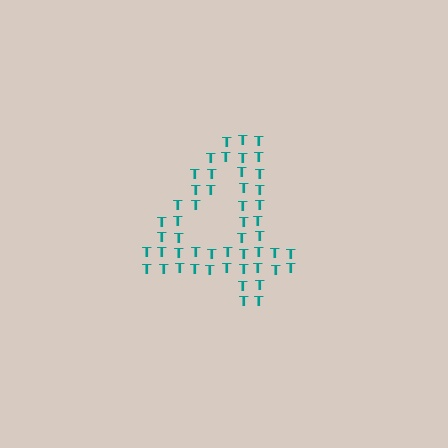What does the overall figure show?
The overall figure shows the digit 4.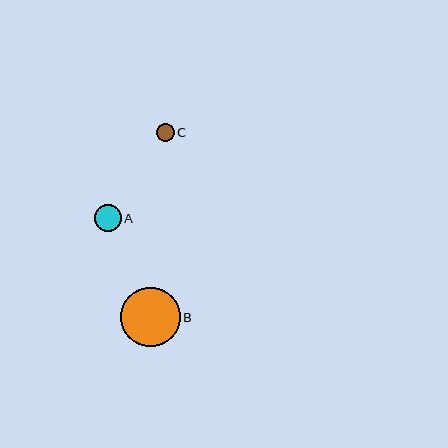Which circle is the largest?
Circle B is the largest with a size of approximately 60 pixels.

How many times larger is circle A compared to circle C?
Circle A is approximately 1.5 times the size of circle C.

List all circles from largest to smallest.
From largest to smallest: B, A, C.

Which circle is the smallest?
Circle C is the smallest with a size of approximately 18 pixels.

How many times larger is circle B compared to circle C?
Circle B is approximately 3.4 times the size of circle C.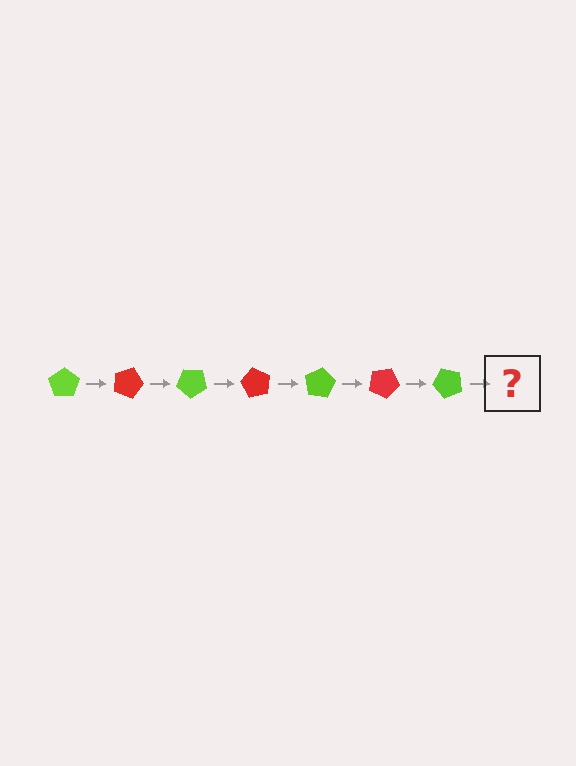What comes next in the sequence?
The next element should be a red pentagon, rotated 140 degrees from the start.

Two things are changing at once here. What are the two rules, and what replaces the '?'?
The two rules are that it rotates 20 degrees each step and the color cycles through lime and red. The '?' should be a red pentagon, rotated 140 degrees from the start.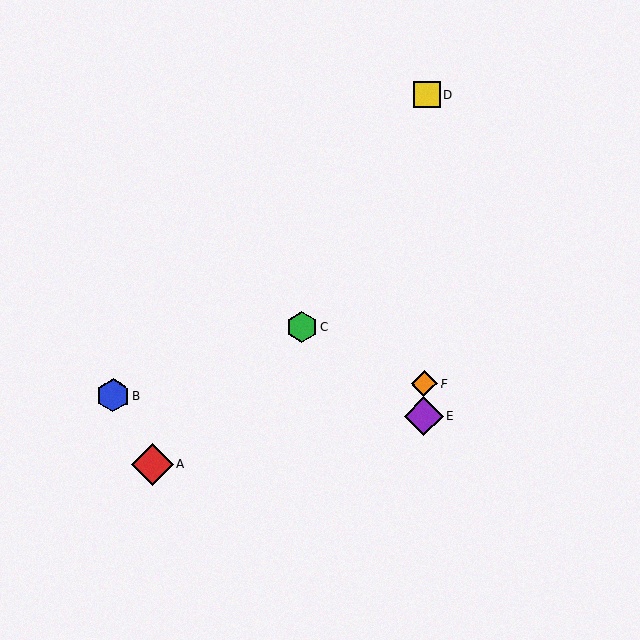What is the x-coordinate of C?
Object C is at x≈302.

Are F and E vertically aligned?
Yes, both are at x≈424.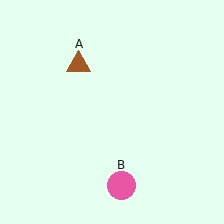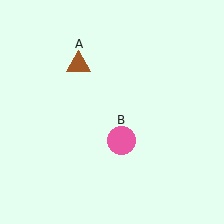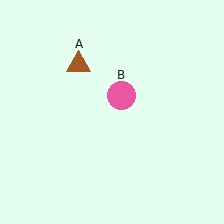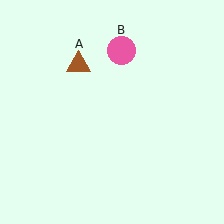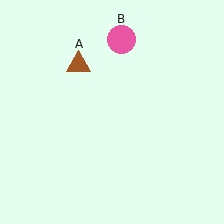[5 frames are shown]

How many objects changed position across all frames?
1 object changed position: pink circle (object B).